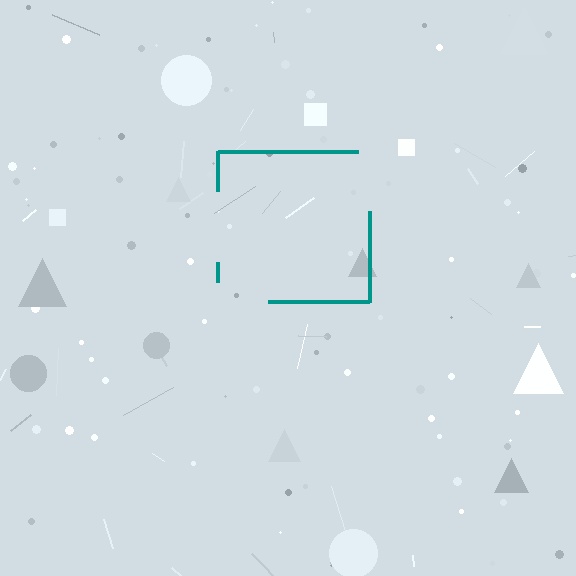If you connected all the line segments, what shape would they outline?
They would outline a square.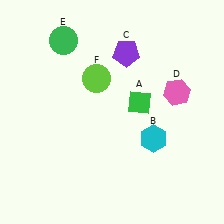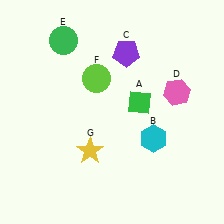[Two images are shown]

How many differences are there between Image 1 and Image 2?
There is 1 difference between the two images.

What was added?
A yellow star (G) was added in Image 2.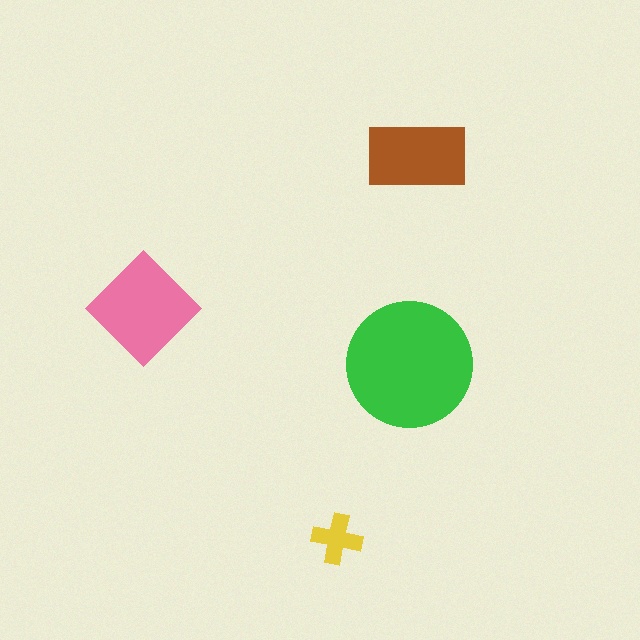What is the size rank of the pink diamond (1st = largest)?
2nd.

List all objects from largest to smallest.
The green circle, the pink diamond, the brown rectangle, the yellow cross.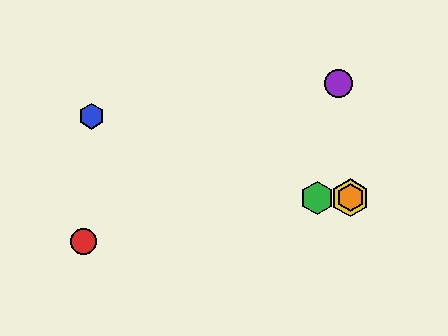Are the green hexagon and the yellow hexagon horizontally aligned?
Yes, both are at y≈198.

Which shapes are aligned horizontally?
The green hexagon, the yellow hexagon, the orange hexagon are aligned horizontally.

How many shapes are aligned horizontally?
3 shapes (the green hexagon, the yellow hexagon, the orange hexagon) are aligned horizontally.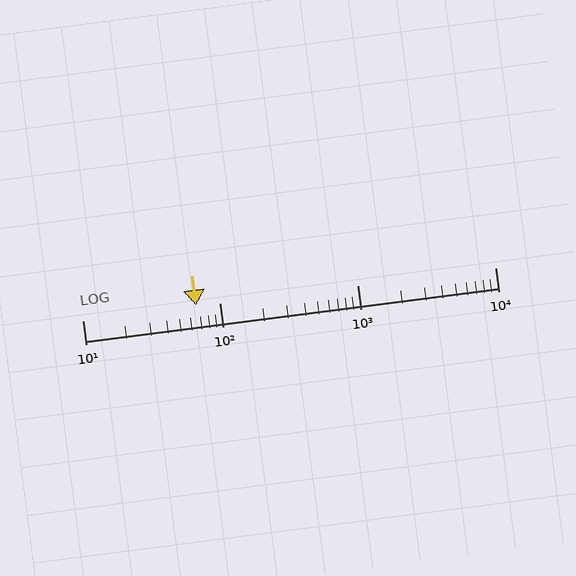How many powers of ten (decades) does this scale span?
The scale spans 3 decades, from 10 to 10000.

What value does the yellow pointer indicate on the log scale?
The pointer indicates approximately 67.